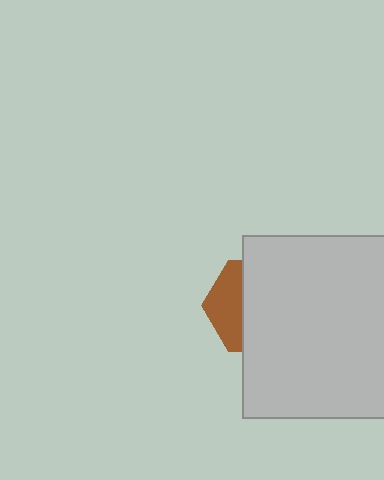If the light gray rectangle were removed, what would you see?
You would see the complete brown hexagon.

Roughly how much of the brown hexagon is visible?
A small part of it is visible (roughly 34%).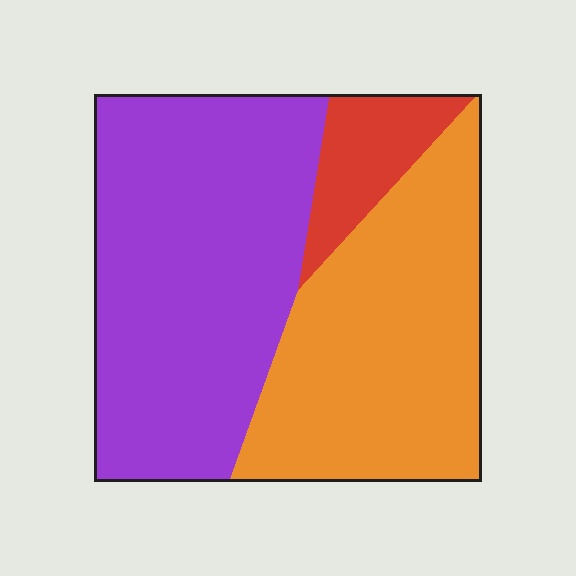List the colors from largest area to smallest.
From largest to smallest: purple, orange, red.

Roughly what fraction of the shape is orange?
Orange covers about 40% of the shape.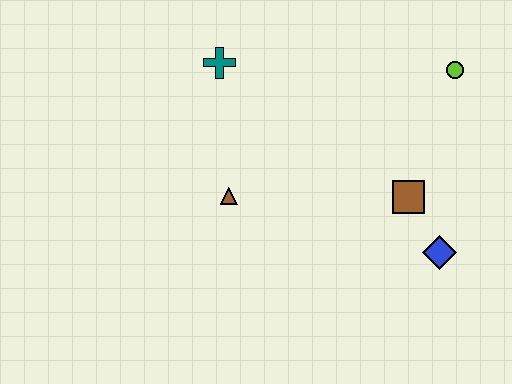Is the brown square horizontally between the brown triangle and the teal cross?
No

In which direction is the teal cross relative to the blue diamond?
The teal cross is to the left of the blue diamond.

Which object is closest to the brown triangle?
The teal cross is closest to the brown triangle.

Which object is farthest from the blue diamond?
The teal cross is farthest from the blue diamond.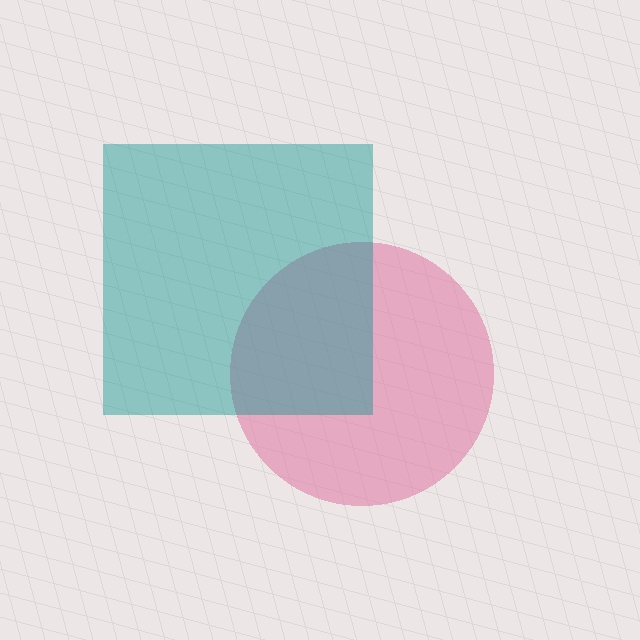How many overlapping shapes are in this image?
There are 2 overlapping shapes in the image.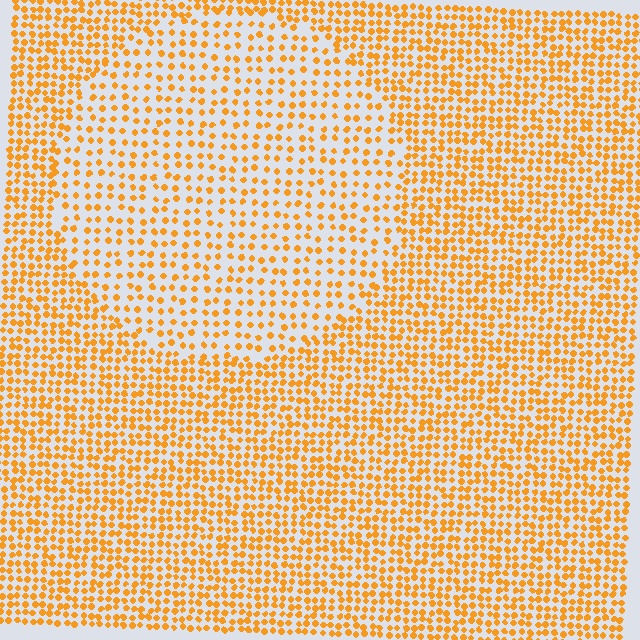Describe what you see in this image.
The image contains small orange elements arranged at two different densities. A circle-shaped region is visible where the elements are less densely packed than the surrounding area.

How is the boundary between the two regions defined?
The boundary is defined by a change in element density (approximately 1.8x ratio). All elements are the same color, size, and shape.